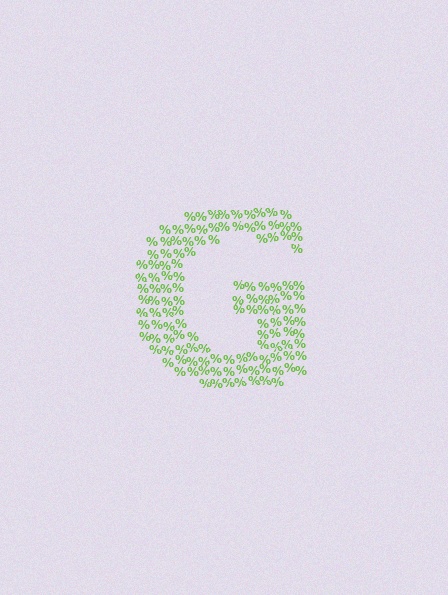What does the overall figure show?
The overall figure shows the letter G.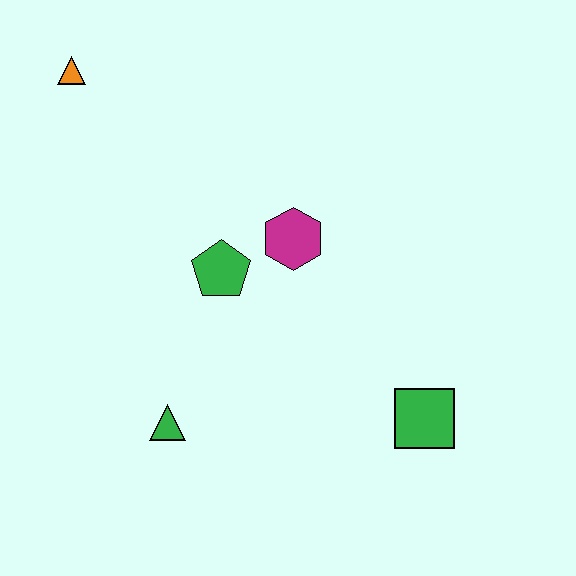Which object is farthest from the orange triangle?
The green square is farthest from the orange triangle.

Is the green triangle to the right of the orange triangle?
Yes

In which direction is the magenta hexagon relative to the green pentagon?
The magenta hexagon is to the right of the green pentagon.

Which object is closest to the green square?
The magenta hexagon is closest to the green square.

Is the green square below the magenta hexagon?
Yes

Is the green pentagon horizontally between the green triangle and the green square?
Yes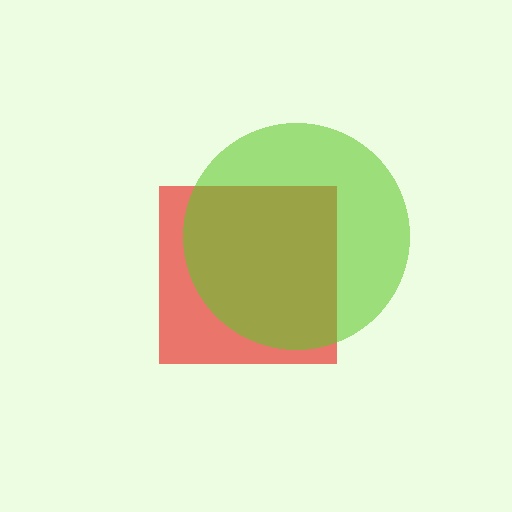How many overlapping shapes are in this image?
There are 2 overlapping shapes in the image.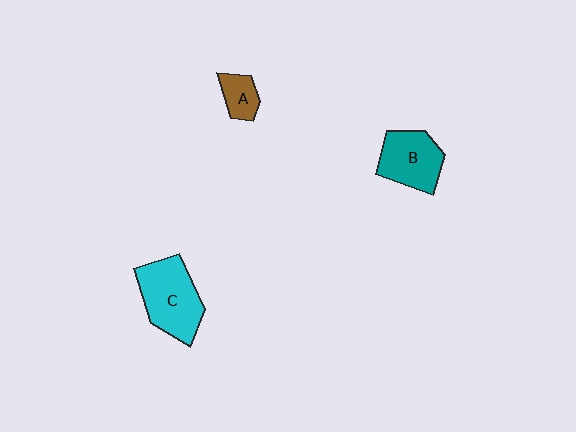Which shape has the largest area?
Shape C (cyan).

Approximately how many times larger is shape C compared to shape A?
Approximately 2.7 times.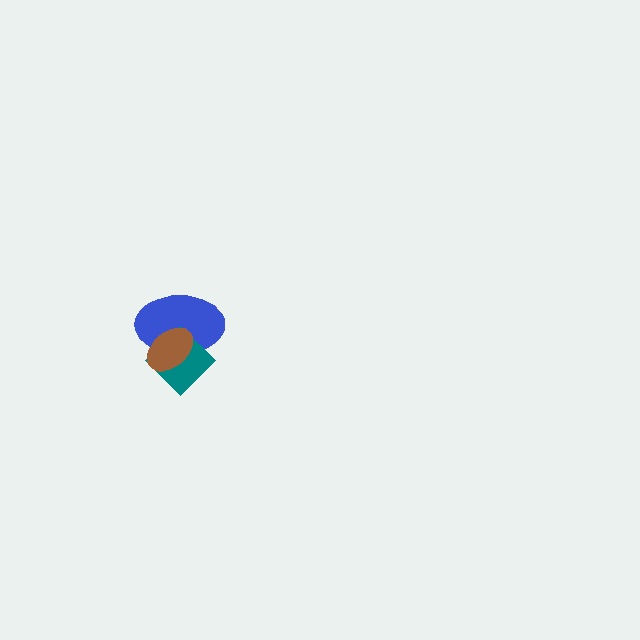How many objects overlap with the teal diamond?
2 objects overlap with the teal diamond.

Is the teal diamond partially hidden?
Yes, it is partially covered by another shape.